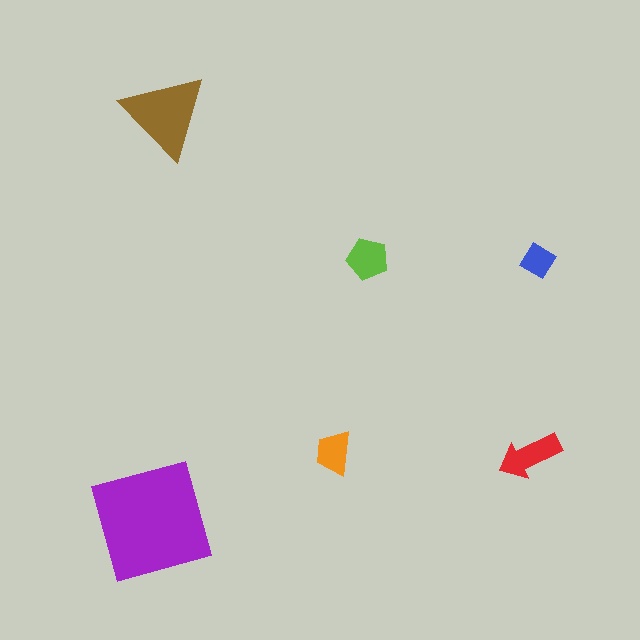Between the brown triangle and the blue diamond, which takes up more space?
The brown triangle.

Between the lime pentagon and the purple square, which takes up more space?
The purple square.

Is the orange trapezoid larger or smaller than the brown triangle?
Smaller.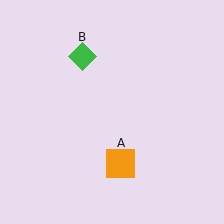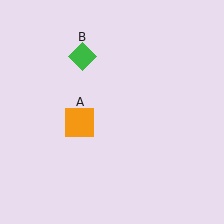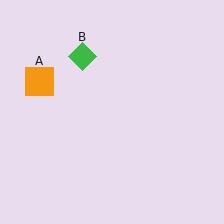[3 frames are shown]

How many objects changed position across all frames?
1 object changed position: orange square (object A).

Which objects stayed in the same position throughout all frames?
Green diamond (object B) remained stationary.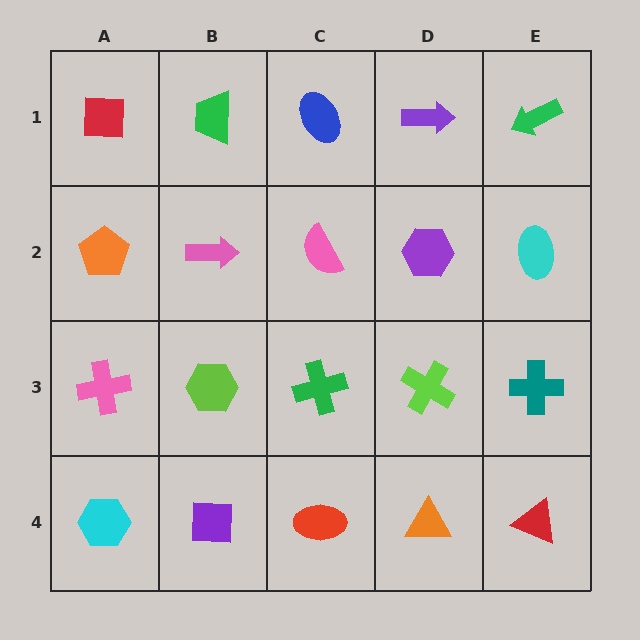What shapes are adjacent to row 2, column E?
A green arrow (row 1, column E), a teal cross (row 3, column E), a purple hexagon (row 2, column D).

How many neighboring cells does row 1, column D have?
3.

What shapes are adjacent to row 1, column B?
A pink arrow (row 2, column B), a red square (row 1, column A), a blue ellipse (row 1, column C).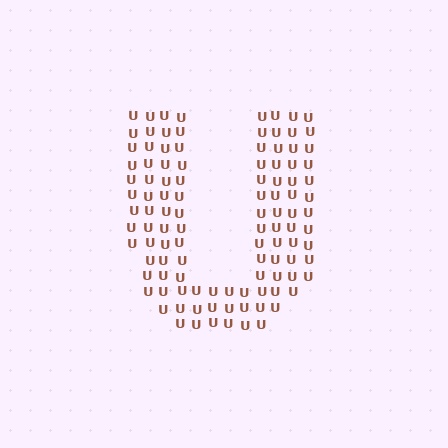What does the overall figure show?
The overall figure shows the letter U.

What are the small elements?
The small elements are letter U's.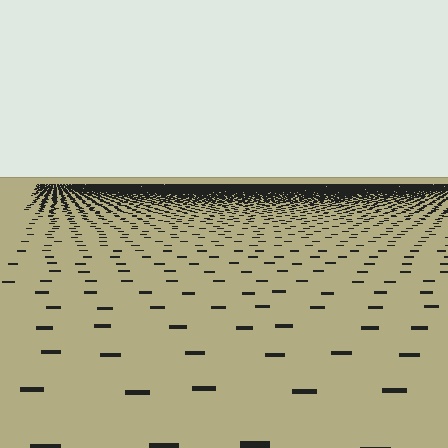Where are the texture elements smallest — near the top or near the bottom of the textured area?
Near the top.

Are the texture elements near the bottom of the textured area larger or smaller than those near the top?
Larger. Near the bottom, elements are closer to the viewer and appear at a bigger on-screen size.